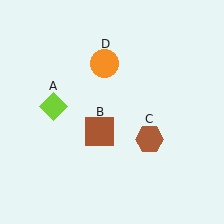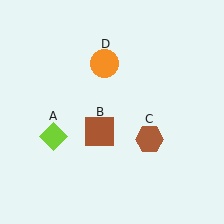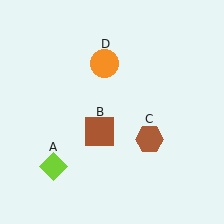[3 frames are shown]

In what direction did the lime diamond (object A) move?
The lime diamond (object A) moved down.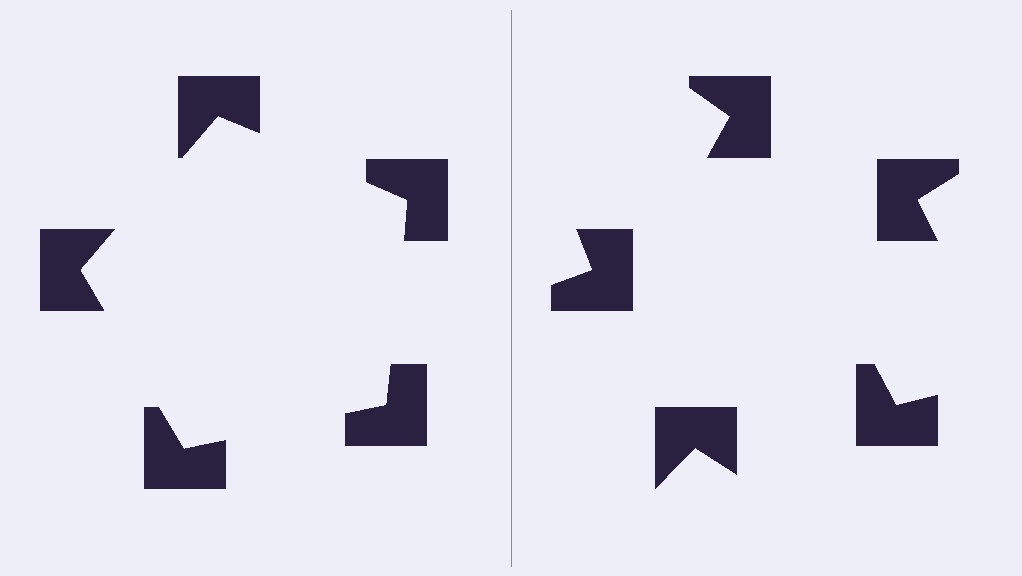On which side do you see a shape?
An illusory pentagon appears on the left side. On the right side the wedge cuts are rotated, so no coherent shape forms.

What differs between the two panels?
The notched squares are positioned identically on both sides; only the wedge orientations differ. On the left they align to a pentagon; on the right they are misaligned.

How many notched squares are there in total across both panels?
10 — 5 on each side.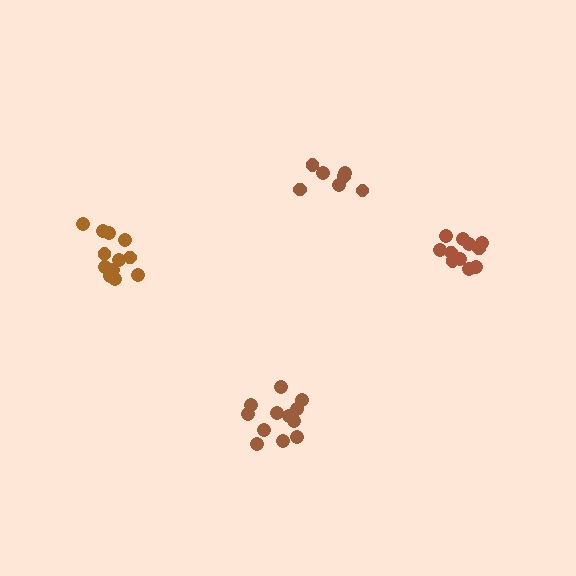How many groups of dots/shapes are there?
There are 4 groups.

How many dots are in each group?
Group 1: 7 dots, Group 2: 12 dots, Group 3: 12 dots, Group 4: 11 dots (42 total).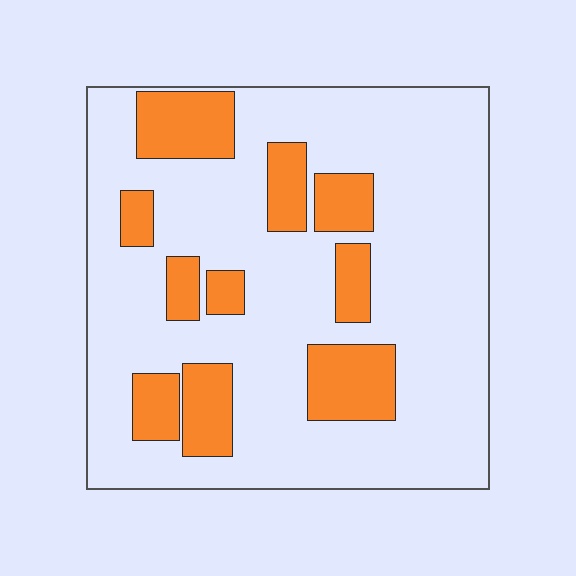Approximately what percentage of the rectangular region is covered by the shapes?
Approximately 25%.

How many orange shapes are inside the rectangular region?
10.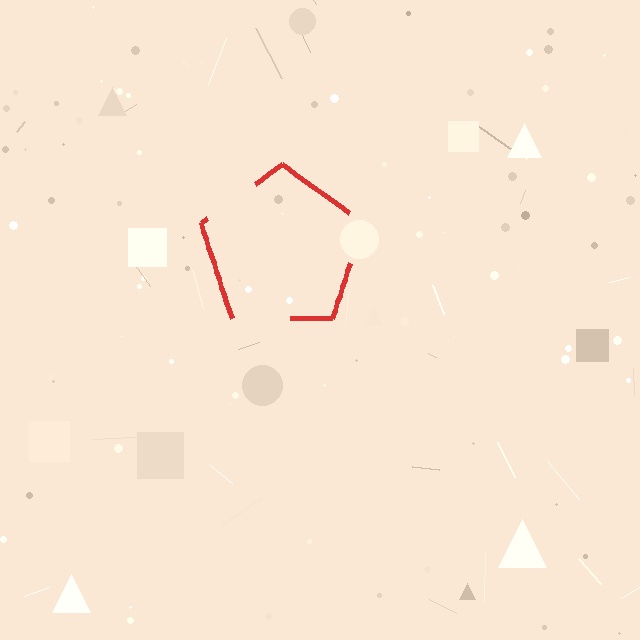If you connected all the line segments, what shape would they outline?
They would outline a pentagon.